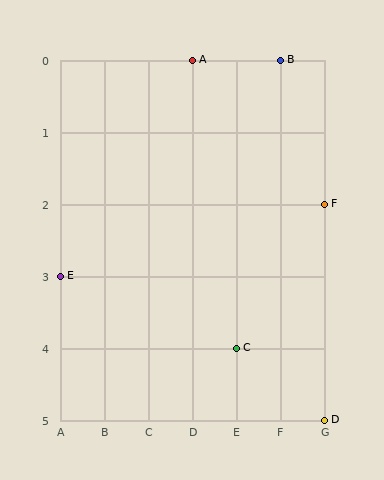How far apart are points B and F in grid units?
Points B and F are 1 column and 2 rows apart (about 2.2 grid units diagonally).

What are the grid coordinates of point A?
Point A is at grid coordinates (D, 0).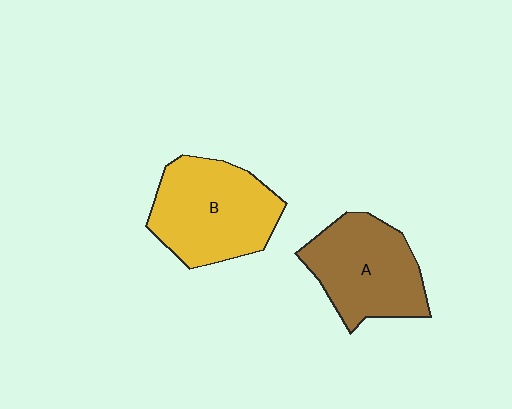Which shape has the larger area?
Shape B (yellow).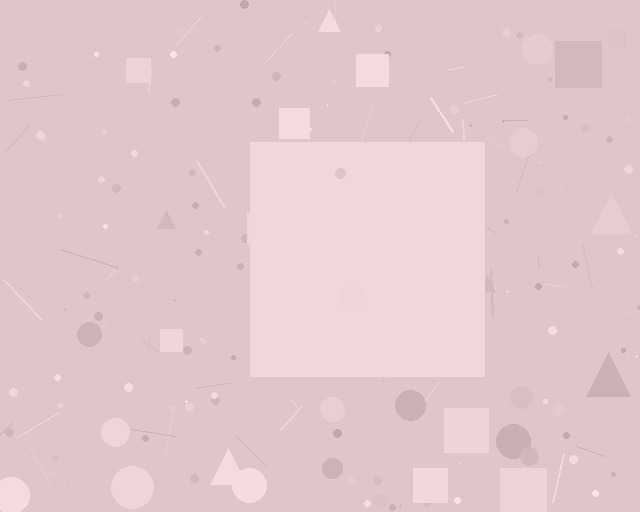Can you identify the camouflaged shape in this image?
The camouflaged shape is a square.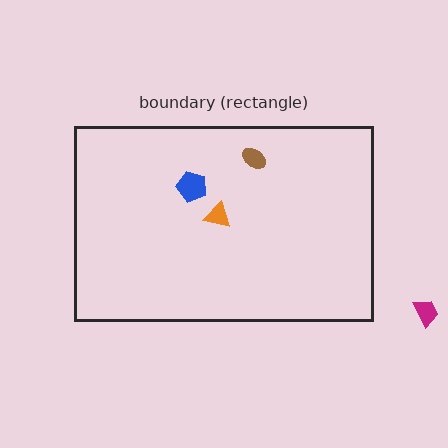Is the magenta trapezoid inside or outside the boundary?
Outside.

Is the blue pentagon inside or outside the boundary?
Inside.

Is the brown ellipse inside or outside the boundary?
Inside.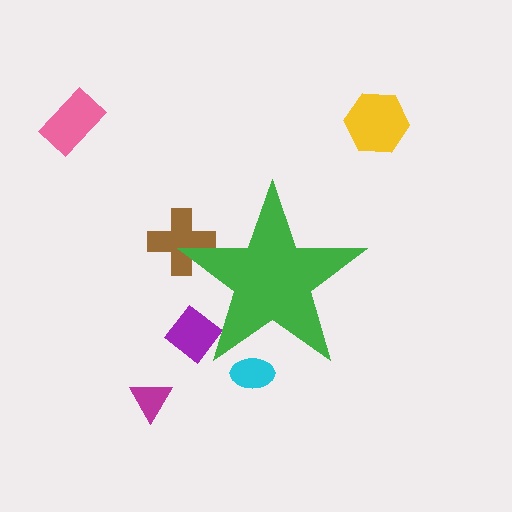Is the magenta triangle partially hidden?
No, the magenta triangle is fully visible.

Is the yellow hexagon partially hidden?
No, the yellow hexagon is fully visible.